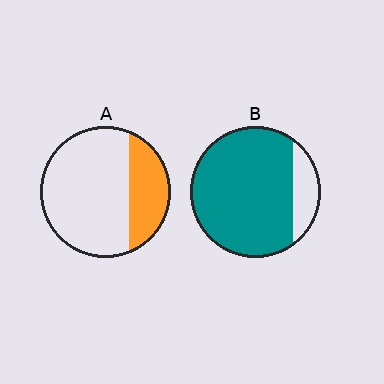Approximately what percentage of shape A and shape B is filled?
A is approximately 30% and B is approximately 85%.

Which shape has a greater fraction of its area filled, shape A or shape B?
Shape B.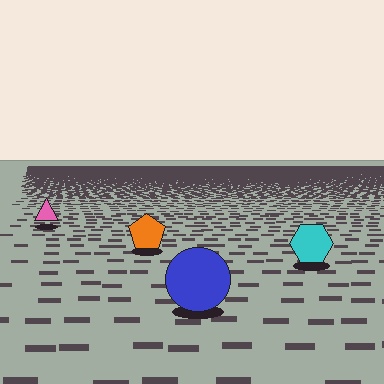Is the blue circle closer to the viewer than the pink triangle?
Yes. The blue circle is closer — you can tell from the texture gradient: the ground texture is coarser near it.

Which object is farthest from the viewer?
The pink triangle is farthest from the viewer. It appears smaller and the ground texture around it is denser.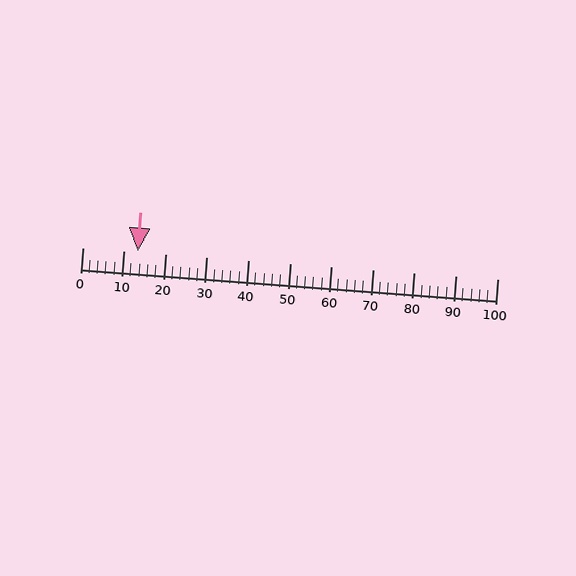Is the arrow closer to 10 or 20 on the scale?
The arrow is closer to 10.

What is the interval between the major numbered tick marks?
The major tick marks are spaced 10 units apart.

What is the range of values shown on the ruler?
The ruler shows values from 0 to 100.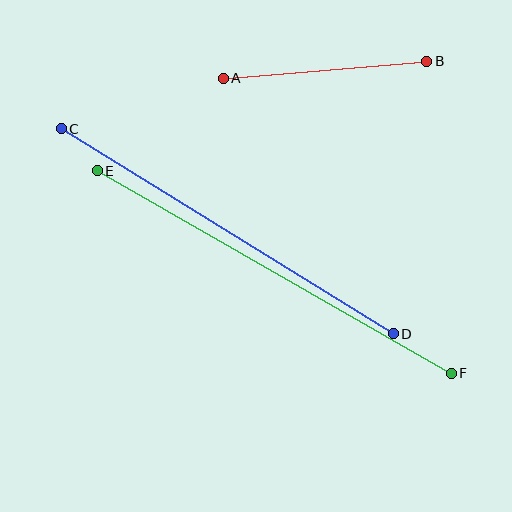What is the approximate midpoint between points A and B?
The midpoint is at approximately (325, 70) pixels.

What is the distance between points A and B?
The distance is approximately 205 pixels.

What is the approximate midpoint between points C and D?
The midpoint is at approximately (227, 231) pixels.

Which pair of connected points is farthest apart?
Points E and F are farthest apart.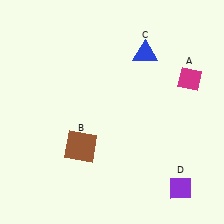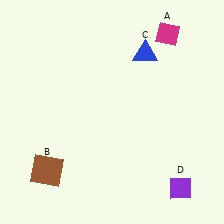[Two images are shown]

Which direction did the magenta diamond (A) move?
The magenta diamond (A) moved up.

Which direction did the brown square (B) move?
The brown square (B) moved left.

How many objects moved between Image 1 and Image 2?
2 objects moved between the two images.